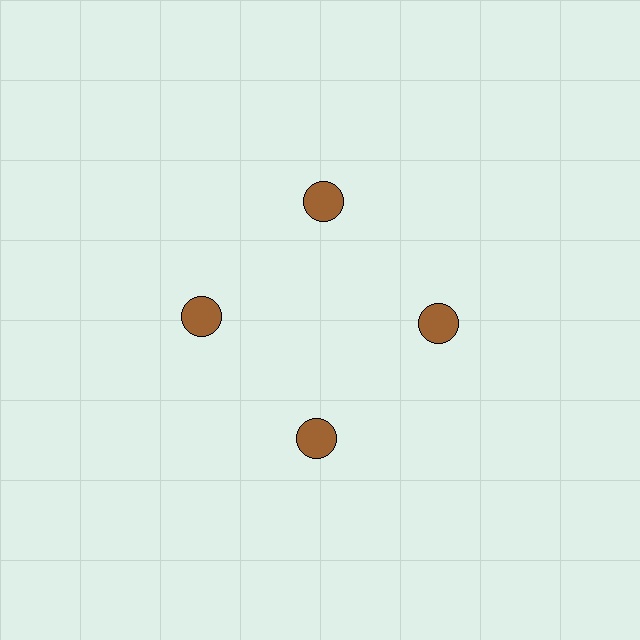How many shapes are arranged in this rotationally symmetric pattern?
There are 4 shapes, arranged in 4 groups of 1.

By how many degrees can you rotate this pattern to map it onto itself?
The pattern maps onto itself every 90 degrees of rotation.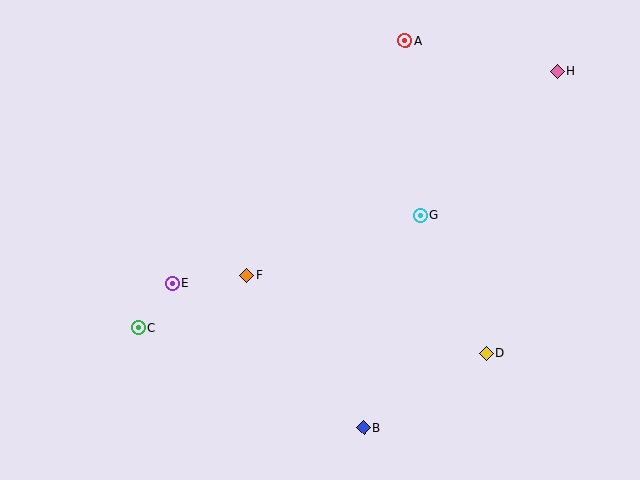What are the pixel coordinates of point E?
Point E is at (172, 283).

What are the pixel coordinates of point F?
Point F is at (247, 275).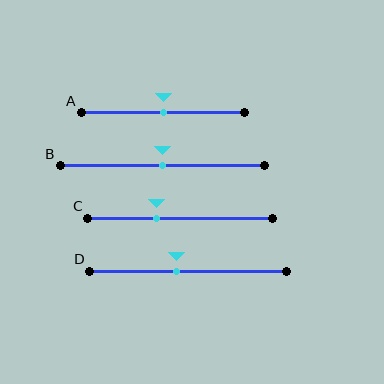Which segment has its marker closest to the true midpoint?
Segment A has its marker closest to the true midpoint.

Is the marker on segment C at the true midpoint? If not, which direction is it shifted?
No, the marker on segment C is shifted to the left by about 13% of the segment length.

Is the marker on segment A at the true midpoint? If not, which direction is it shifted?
Yes, the marker on segment A is at the true midpoint.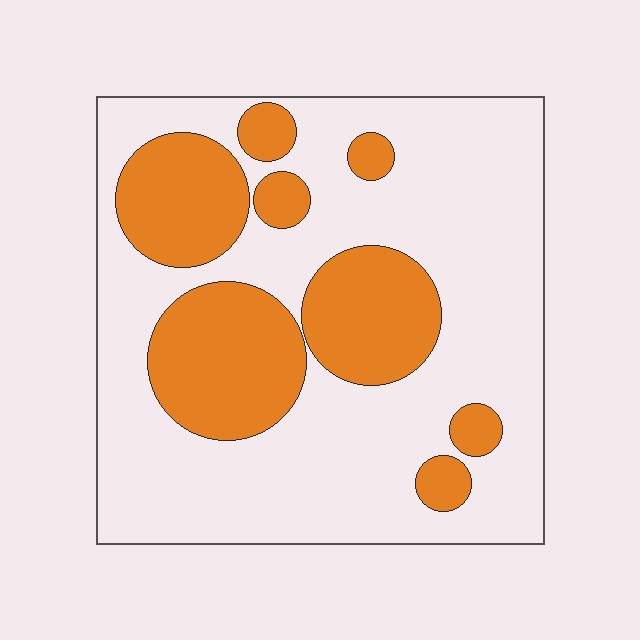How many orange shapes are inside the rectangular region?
8.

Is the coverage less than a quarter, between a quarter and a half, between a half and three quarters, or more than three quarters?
Between a quarter and a half.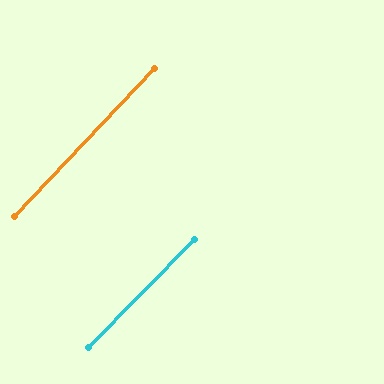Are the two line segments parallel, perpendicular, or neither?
Parallel — their directions differ by only 1.1°.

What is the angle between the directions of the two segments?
Approximately 1 degree.